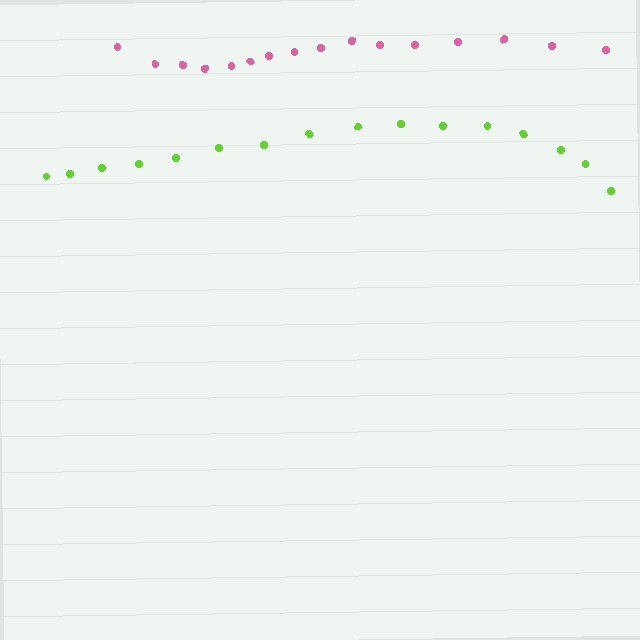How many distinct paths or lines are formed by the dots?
There are 2 distinct paths.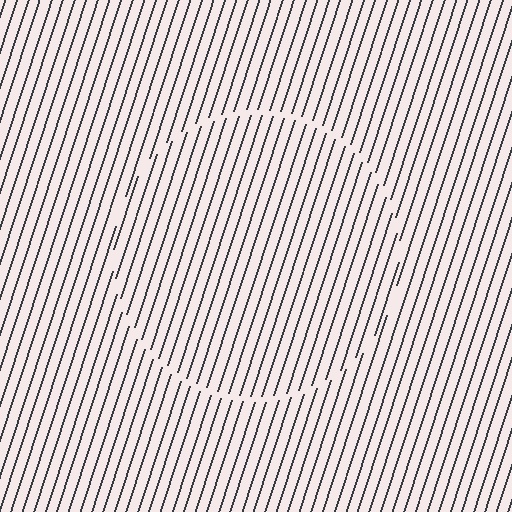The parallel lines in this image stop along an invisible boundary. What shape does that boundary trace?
An illusory circle. The interior of the shape contains the same grating, shifted by half a period — the contour is defined by the phase discontinuity where line-ends from the inner and outer gratings abut.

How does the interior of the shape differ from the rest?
The interior of the shape contains the same grating, shifted by half a period — the contour is defined by the phase discontinuity where line-ends from the inner and outer gratings abut.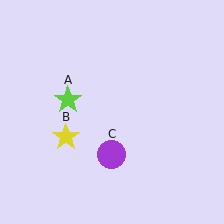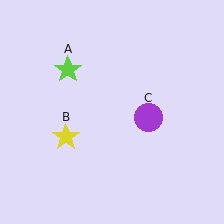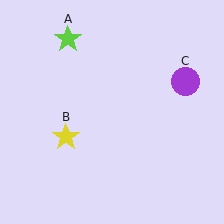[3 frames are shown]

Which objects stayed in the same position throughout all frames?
Yellow star (object B) remained stationary.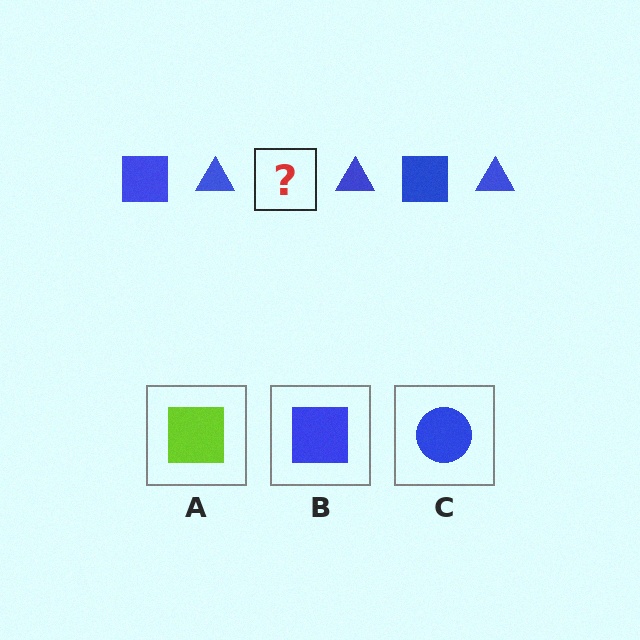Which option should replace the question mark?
Option B.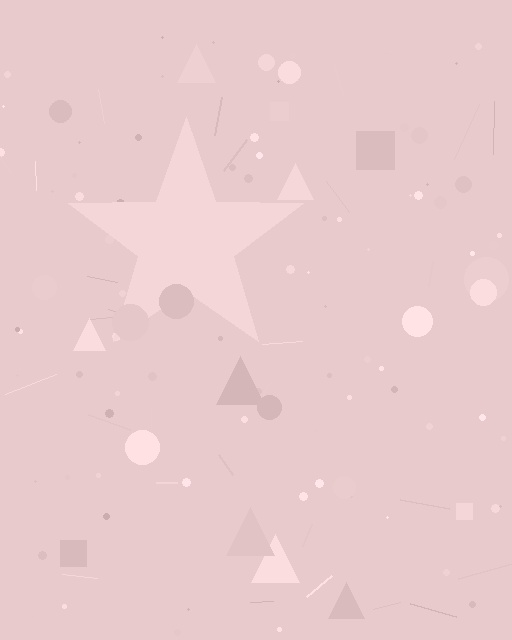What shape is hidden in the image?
A star is hidden in the image.